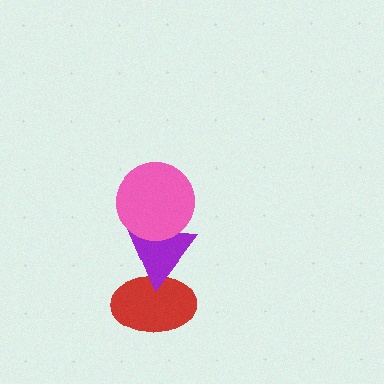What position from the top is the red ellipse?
The red ellipse is 3rd from the top.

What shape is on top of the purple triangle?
The pink circle is on top of the purple triangle.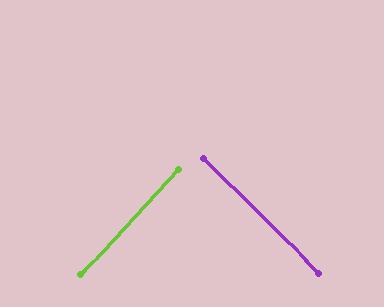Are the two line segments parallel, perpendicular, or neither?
Perpendicular — they meet at approximately 88°.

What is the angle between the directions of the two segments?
Approximately 88 degrees.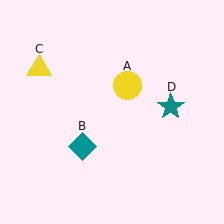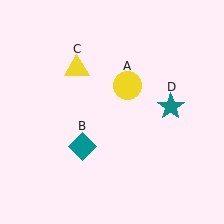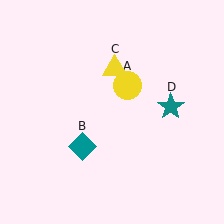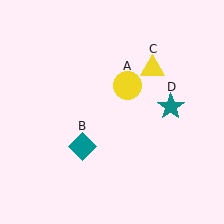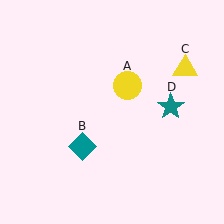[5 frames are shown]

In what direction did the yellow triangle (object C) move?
The yellow triangle (object C) moved right.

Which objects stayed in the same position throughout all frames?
Yellow circle (object A) and teal diamond (object B) and teal star (object D) remained stationary.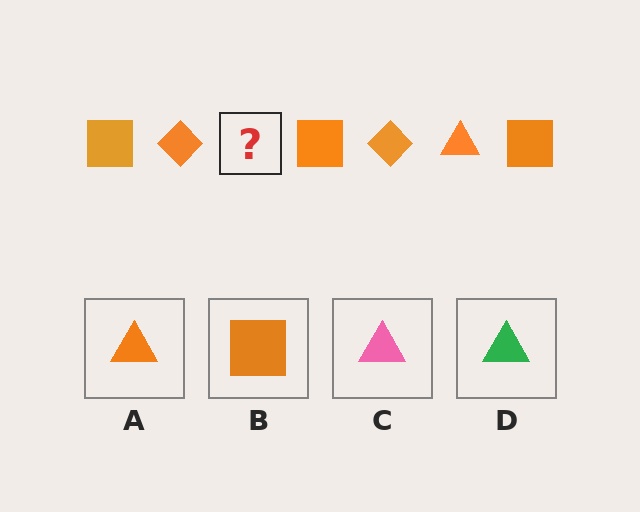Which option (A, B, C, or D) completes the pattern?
A.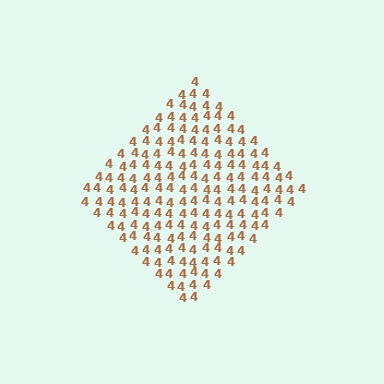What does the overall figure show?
The overall figure shows a diamond.